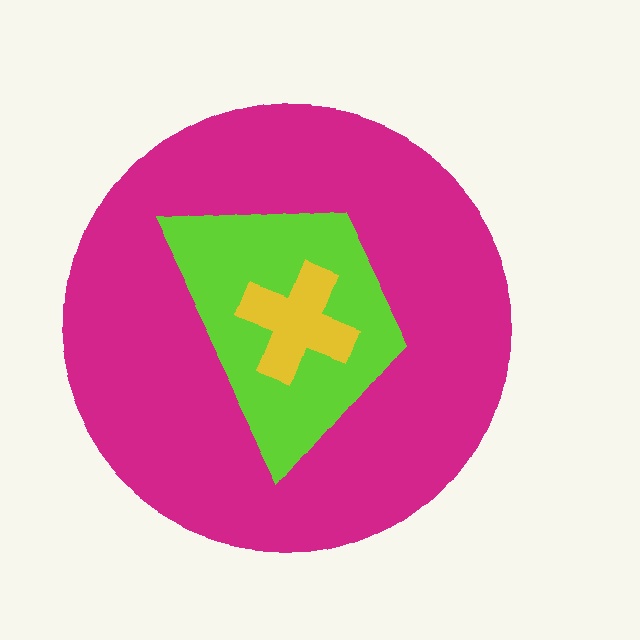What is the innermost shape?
The yellow cross.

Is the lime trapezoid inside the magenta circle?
Yes.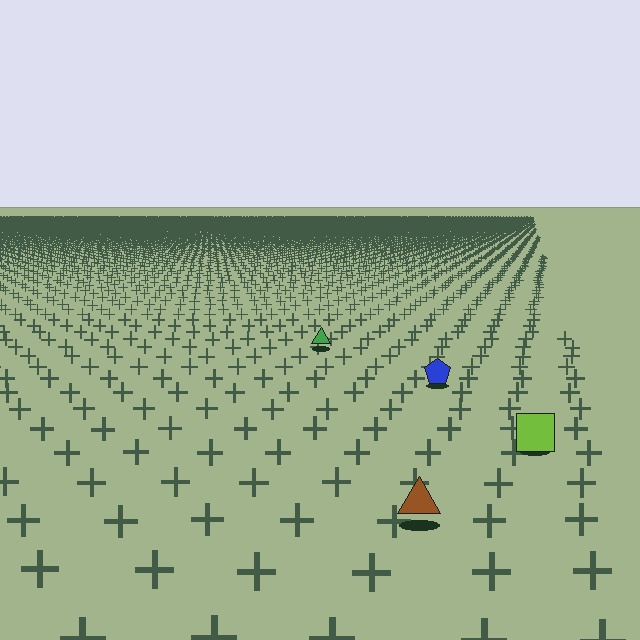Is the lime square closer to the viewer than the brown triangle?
No. The brown triangle is closer — you can tell from the texture gradient: the ground texture is coarser near it.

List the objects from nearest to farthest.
From nearest to farthest: the brown triangle, the lime square, the blue pentagon, the green triangle.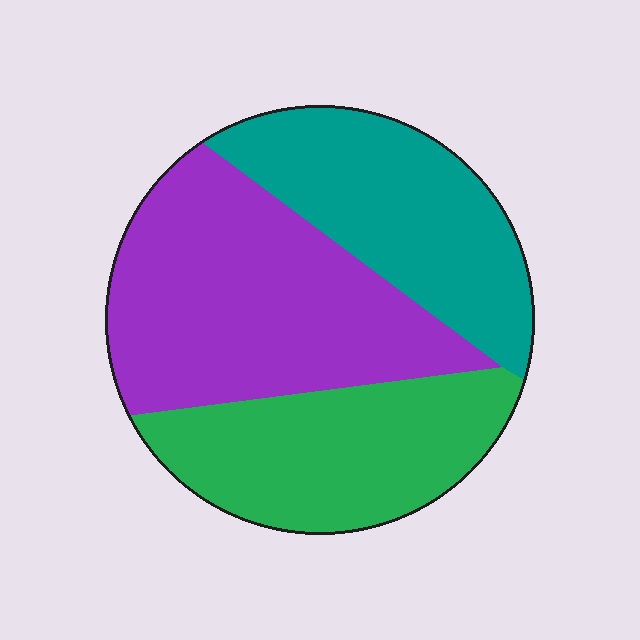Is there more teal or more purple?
Purple.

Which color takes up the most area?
Purple, at roughly 40%.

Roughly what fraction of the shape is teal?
Teal takes up between a sixth and a third of the shape.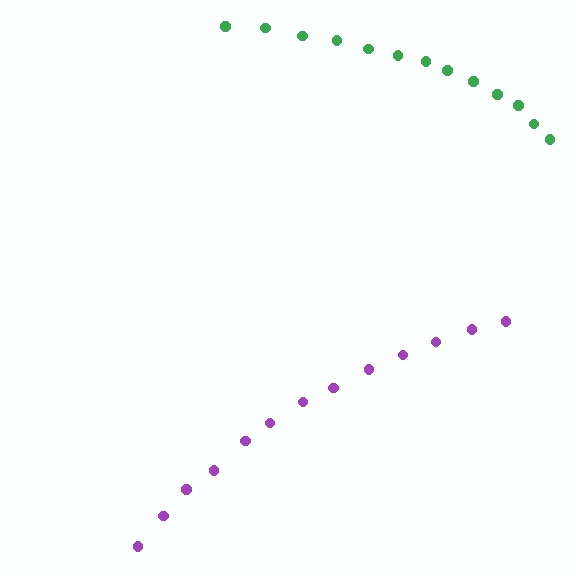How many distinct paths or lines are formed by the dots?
There are 2 distinct paths.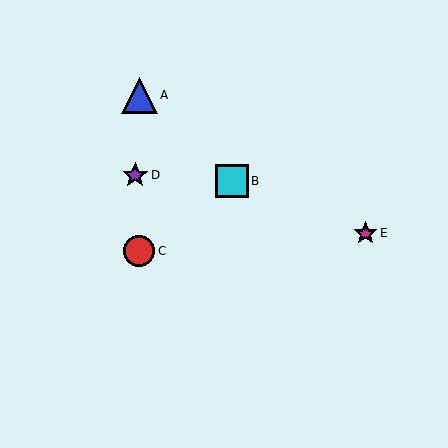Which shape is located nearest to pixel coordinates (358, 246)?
The magenta star (labeled E) at (366, 233) is nearest to that location.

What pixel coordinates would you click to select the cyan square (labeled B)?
Click at (232, 181) to select the cyan square B.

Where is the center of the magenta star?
The center of the magenta star is at (366, 233).